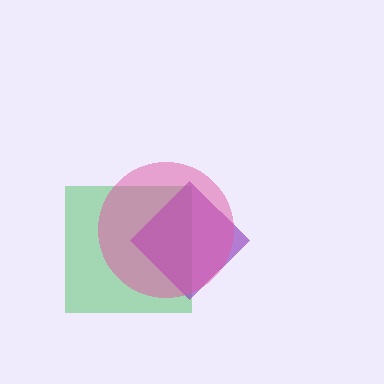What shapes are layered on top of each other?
The layered shapes are: a green square, a purple diamond, a pink circle.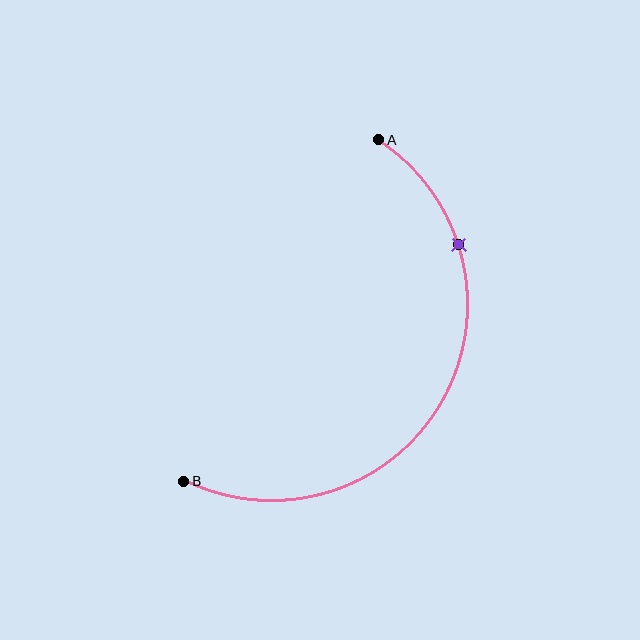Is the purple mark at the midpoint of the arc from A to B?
No. The purple mark lies on the arc but is closer to endpoint A. The arc midpoint would be at the point on the curve equidistant along the arc from both A and B.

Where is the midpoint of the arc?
The arc midpoint is the point on the curve farthest from the straight line joining A and B. It sits to the right of that line.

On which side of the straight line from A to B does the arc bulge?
The arc bulges to the right of the straight line connecting A and B.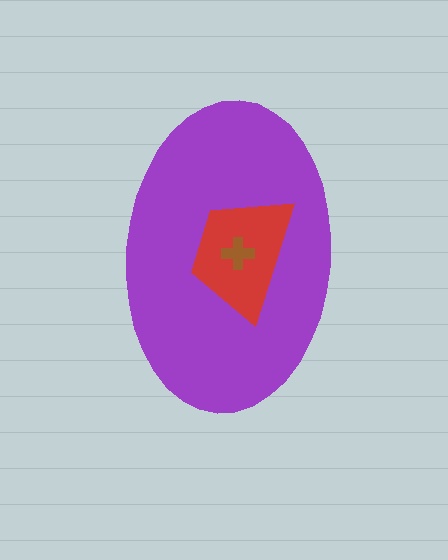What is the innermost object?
The brown cross.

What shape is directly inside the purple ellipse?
The red trapezoid.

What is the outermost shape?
The purple ellipse.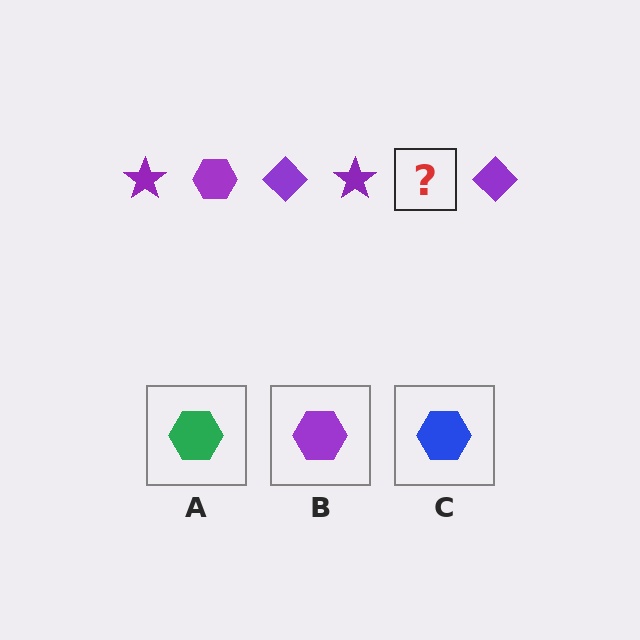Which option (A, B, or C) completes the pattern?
B.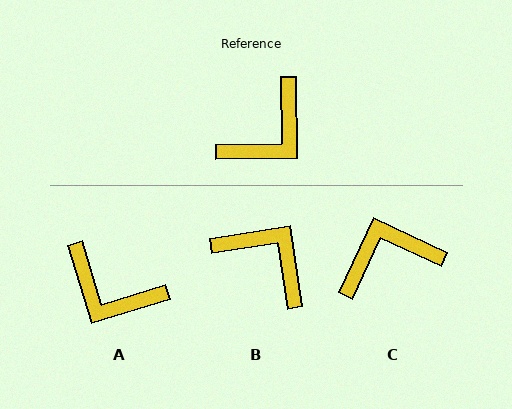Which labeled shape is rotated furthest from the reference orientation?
C, about 154 degrees away.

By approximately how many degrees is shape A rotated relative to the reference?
Approximately 74 degrees clockwise.